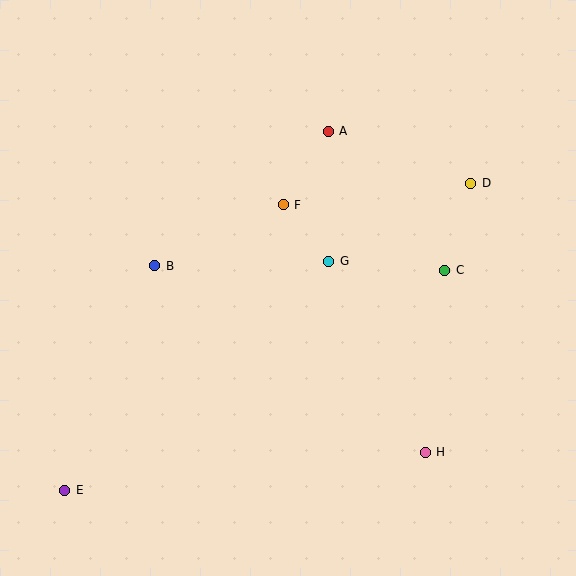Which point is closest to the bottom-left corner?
Point E is closest to the bottom-left corner.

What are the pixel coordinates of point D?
Point D is at (471, 183).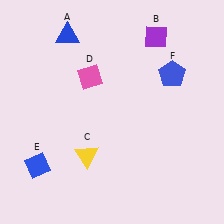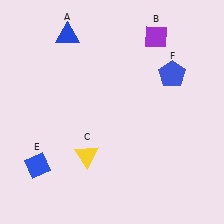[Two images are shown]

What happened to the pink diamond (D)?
The pink diamond (D) was removed in Image 2. It was in the top-left area of Image 1.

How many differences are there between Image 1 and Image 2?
There is 1 difference between the two images.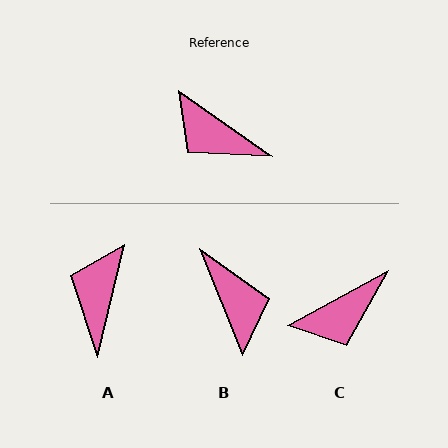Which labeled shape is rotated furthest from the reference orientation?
B, about 147 degrees away.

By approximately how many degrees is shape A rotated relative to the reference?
Approximately 69 degrees clockwise.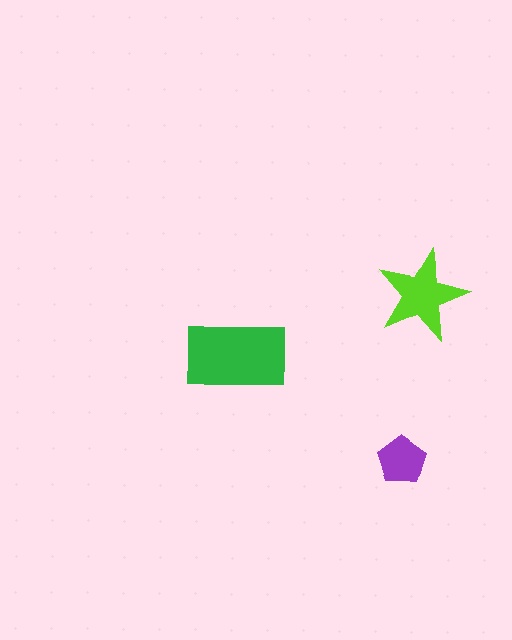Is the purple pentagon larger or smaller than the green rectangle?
Smaller.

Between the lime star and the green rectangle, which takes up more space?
The green rectangle.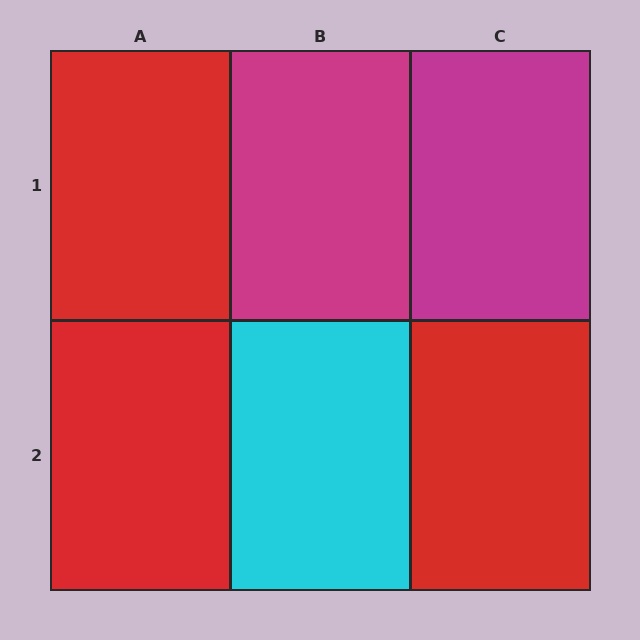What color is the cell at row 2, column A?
Red.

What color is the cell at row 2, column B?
Cyan.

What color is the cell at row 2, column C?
Red.